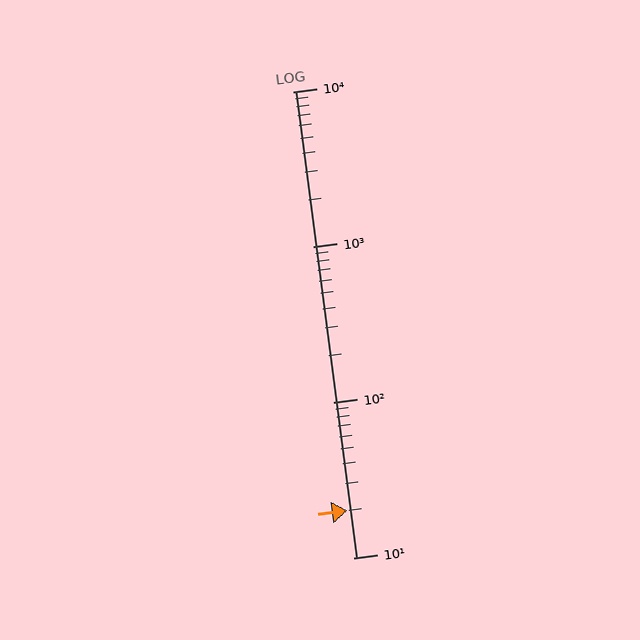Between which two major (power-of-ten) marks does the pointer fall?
The pointer is between 10 and 100.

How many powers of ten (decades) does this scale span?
The scale spans 3 decades, from 10 to 10000.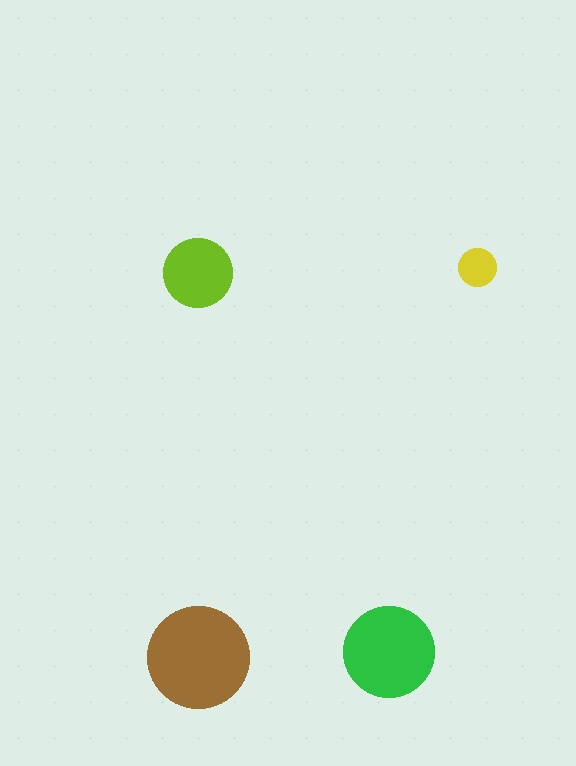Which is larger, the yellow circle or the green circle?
The green one.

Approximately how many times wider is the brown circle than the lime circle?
About 1.5 times wider.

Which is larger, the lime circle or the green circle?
The green one.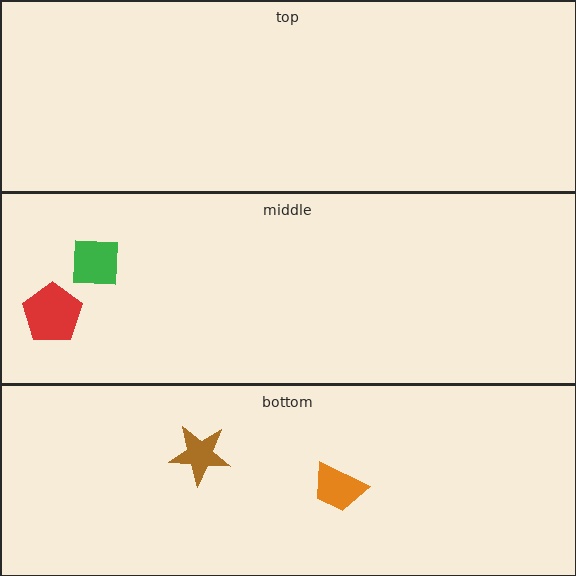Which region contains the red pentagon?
The middle region.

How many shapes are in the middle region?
2.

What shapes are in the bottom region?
The orange trapezoid, the brown star.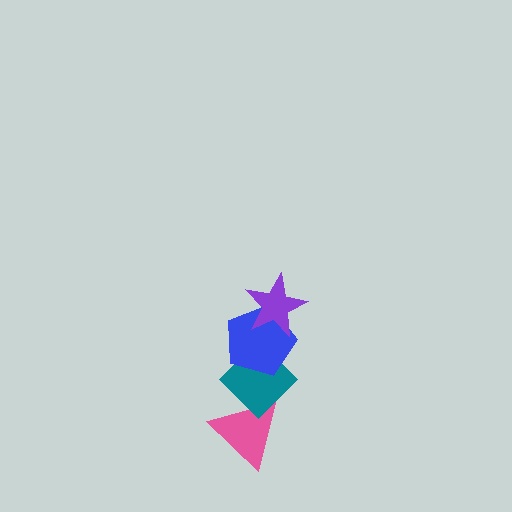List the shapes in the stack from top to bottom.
From top to bottom: the purple star, the blue pentagon, the teal diamond, the pink triangle.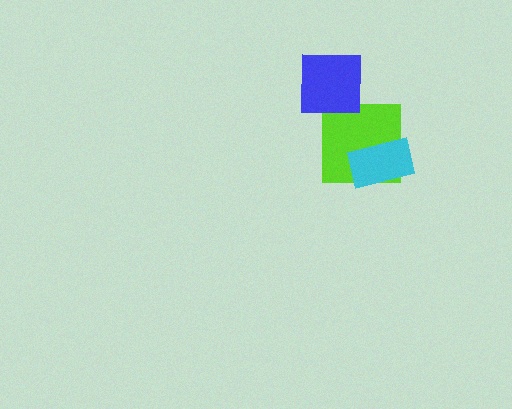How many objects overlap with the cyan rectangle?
1 object overlaps with the cyan rectangle.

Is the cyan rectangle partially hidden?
No, no other shape covers it.